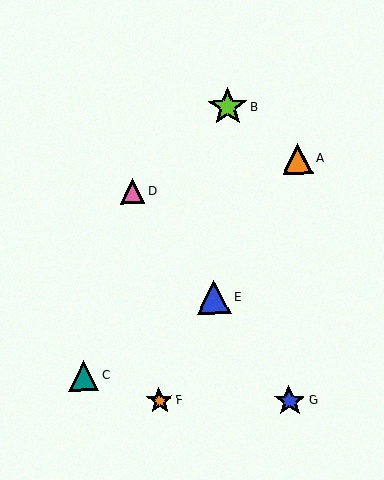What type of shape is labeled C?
Shape C is a teal triangle.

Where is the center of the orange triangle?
The center of the orange triangle is at (298, 159).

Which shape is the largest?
The lime star (labeled B) is the largest.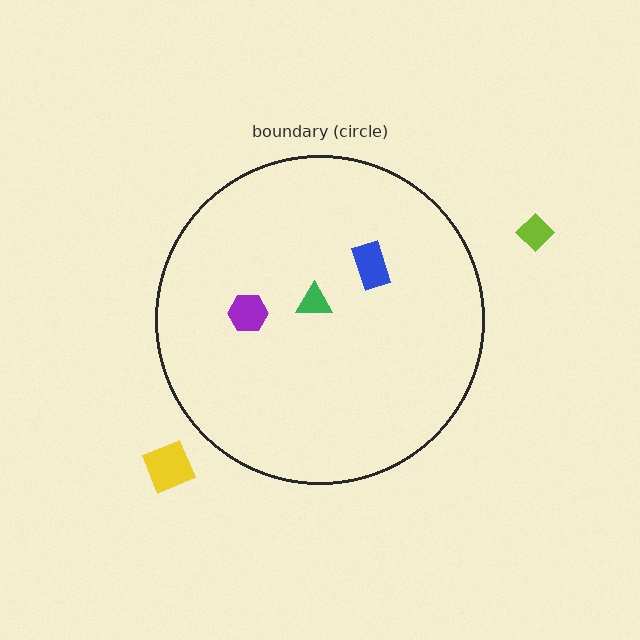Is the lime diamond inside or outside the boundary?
Outside.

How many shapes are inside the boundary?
3 inside, 2 outside.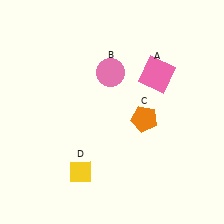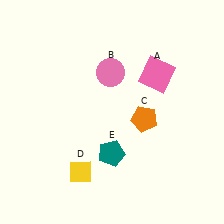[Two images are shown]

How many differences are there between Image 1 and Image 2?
There is 1 difference between the two images.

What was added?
A teal pentagon (E) was added in Image 2.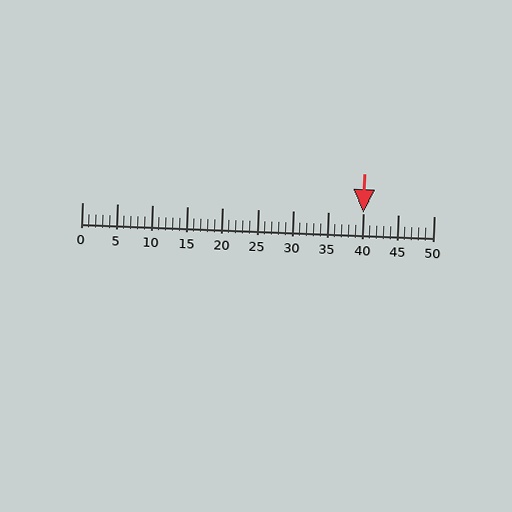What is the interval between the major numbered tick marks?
The major tick marks are spaced 5 units apart.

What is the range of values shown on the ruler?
The ruler shows values from 0 to 50.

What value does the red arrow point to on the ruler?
The red arrow points to approximately 40.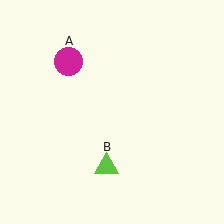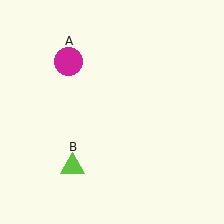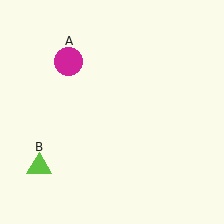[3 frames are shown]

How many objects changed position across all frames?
1 object changed position: lime triangle (object B).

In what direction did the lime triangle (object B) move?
The lime triangle (object B) moved left.